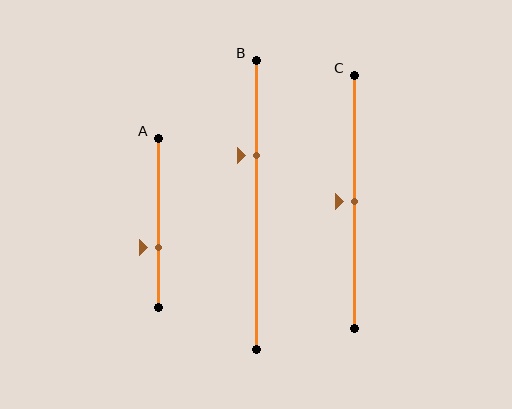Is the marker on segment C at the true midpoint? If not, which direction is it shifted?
Yes, the marker on segment C is at the true midpoint.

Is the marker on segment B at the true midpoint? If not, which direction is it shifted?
No, the marker on segment B is shifted upward by about 17% of the segment length.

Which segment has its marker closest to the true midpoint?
Segment C has its marker closest to the true midpoint.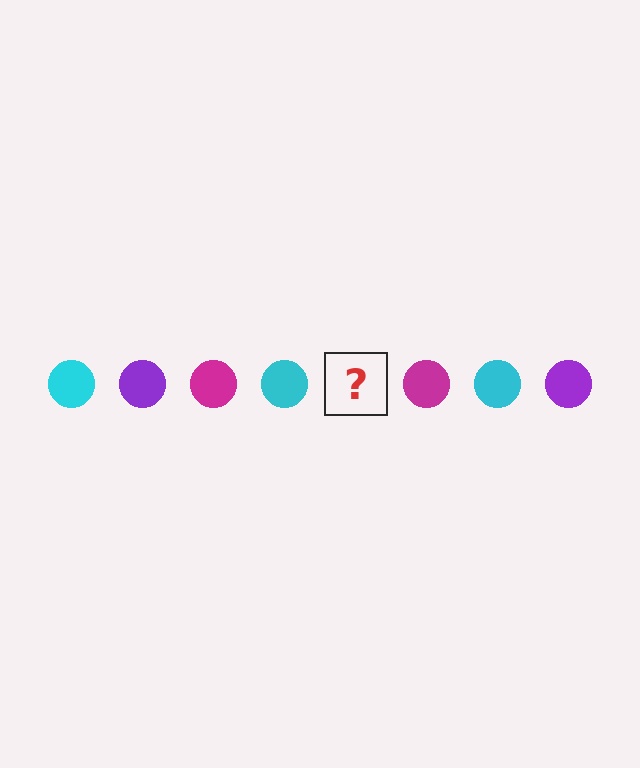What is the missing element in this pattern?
The missing element is a purple circle.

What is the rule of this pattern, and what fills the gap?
The rule is that the pattern cycles through cyan, purple, magenta circles. The gap should be filled with a purple circle.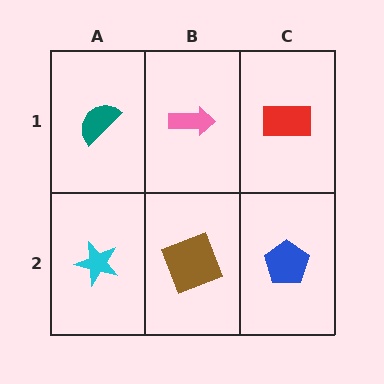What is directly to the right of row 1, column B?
A red rectangle.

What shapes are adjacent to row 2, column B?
A pink arrow (row 1, column B), a cyan star (row 2, column A), a blue pentagon (row 2, column C).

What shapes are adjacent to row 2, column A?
A teal semicircle (row 1, column A), a brown square (row 2, column B).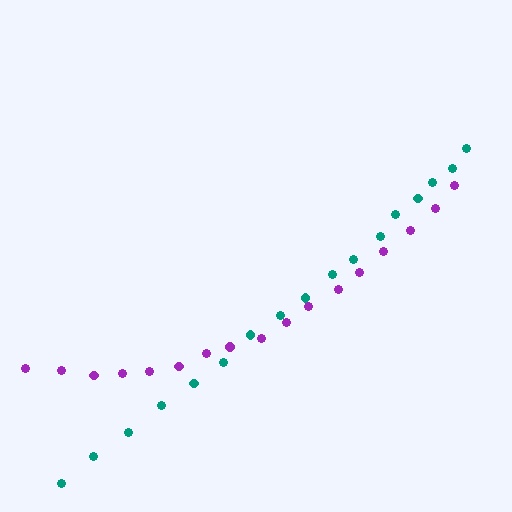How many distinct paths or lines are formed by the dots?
There are 2 distinct paths.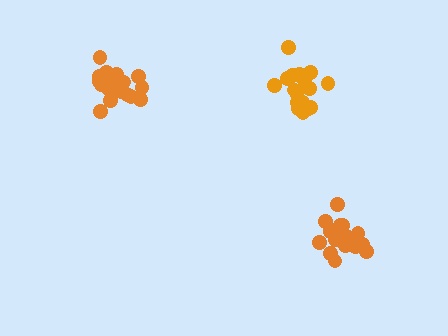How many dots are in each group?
Group 1: 19 dots, Group 2: 18 dots, Group 3: 18 dots (55 total).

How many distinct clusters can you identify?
There are 3 distinct clusters.